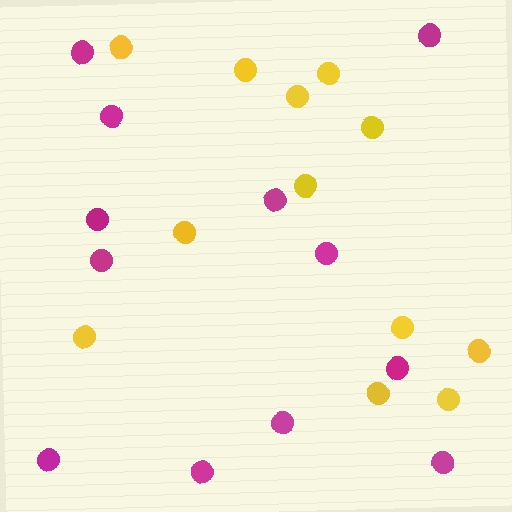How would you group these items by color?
There are 2 groups: one group of yellow circles (12) and one group of magenta circles (12).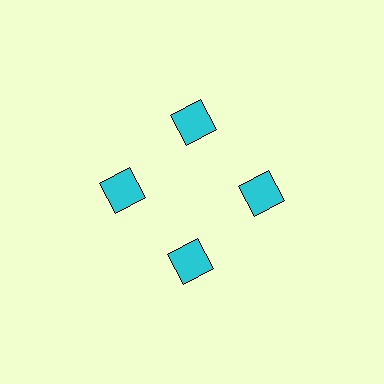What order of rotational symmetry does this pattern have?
This pattern has 4-fold rotational symmetry.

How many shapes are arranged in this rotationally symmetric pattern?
There are 4 shapes, arranged in 4 groups of 1.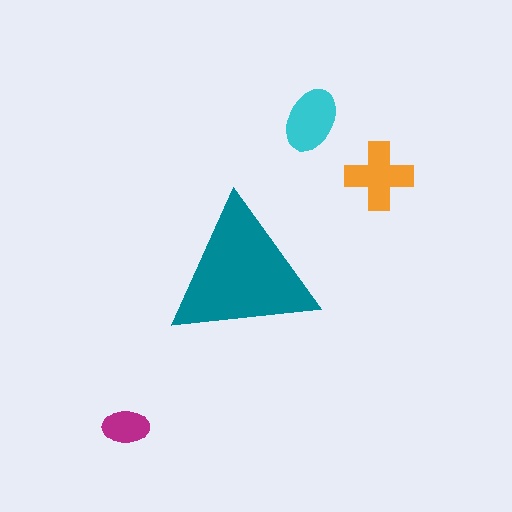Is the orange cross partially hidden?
No, the orange cross is fully visible.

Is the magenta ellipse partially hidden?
No, the magenta ellipse is fully visible.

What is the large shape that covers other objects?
A teal triangle.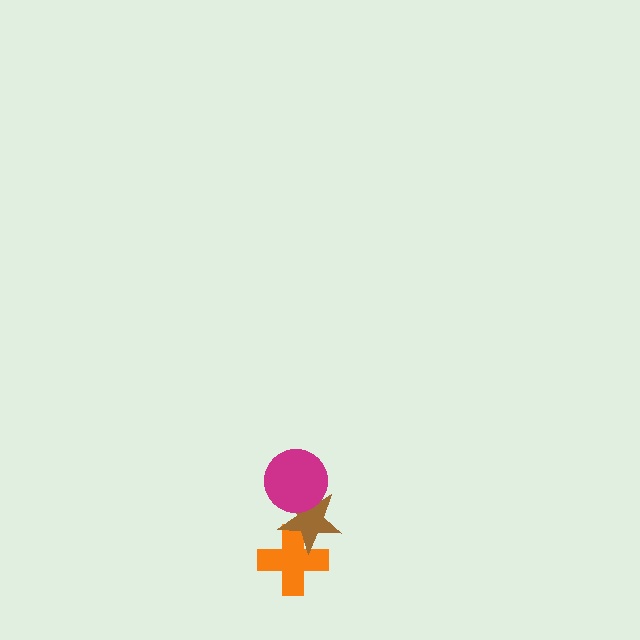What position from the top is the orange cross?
The orange cross is 3rd from the top.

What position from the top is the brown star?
The brown star is 2nd from the top.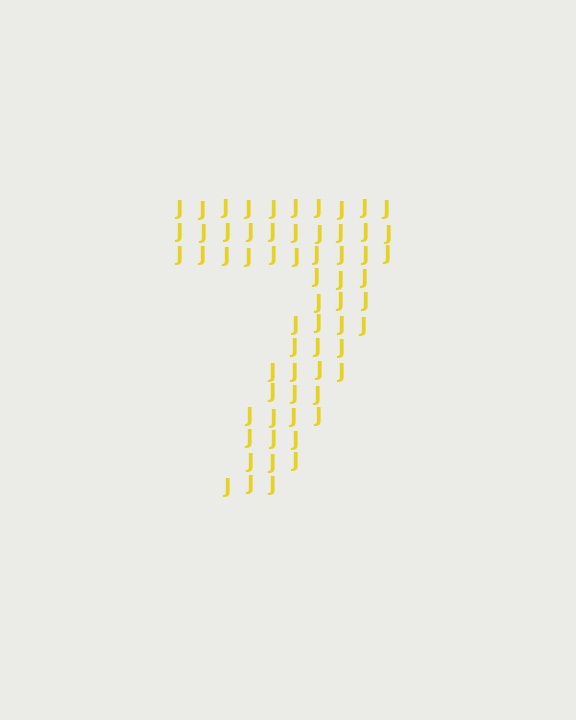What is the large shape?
The large shape is the digit 7.